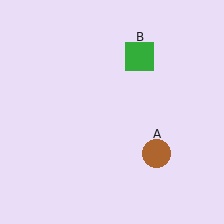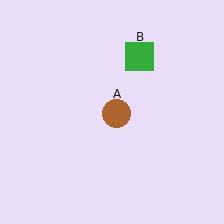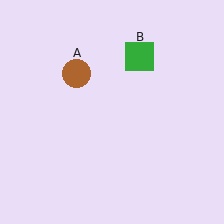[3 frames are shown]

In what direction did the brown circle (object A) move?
The brown circle (object A) moved up and to the left.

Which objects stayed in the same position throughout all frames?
Green square (object B) remained stationary.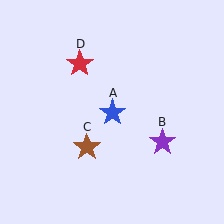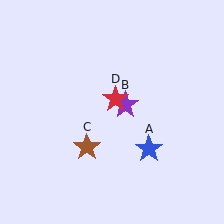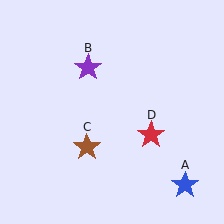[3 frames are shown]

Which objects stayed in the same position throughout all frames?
Brown star (object C) remained stationary.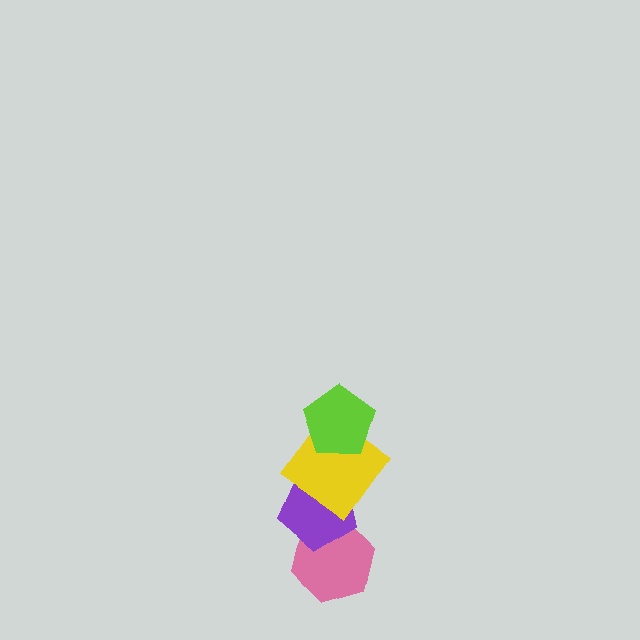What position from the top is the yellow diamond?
The yellow diamond is 2nd from the top.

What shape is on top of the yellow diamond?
The lime pentagon is on top of the yellow diamond.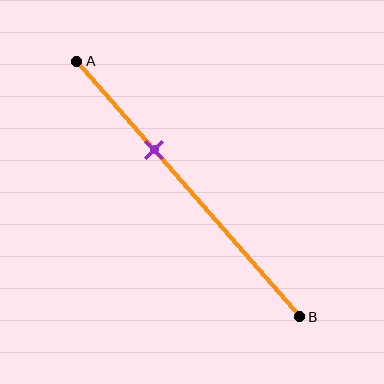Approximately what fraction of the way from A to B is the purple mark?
The purple mark is approximately 35% of the way from A to B.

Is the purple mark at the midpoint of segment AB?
No, the mark is at about 35% from A, not at the 50% midpoint.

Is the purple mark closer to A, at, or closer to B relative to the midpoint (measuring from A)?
The purple mark is closer to point A than the midpoint of segment AB.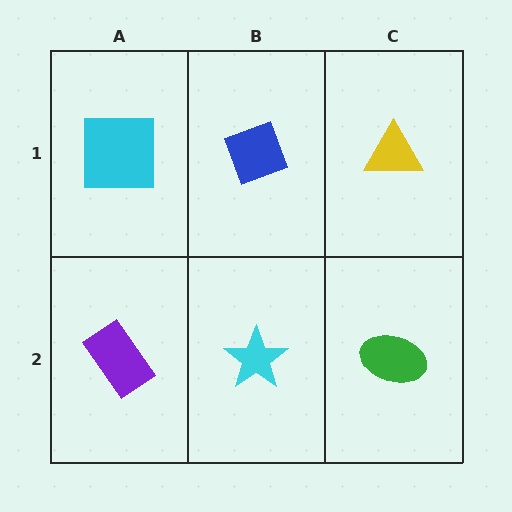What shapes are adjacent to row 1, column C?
A green ellipse (row 2, column C), a blue diamond (row 1, column B).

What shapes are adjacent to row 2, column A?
A cyan square (row 1, column A), a cyan star (row 2, column B).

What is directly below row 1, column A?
A purple rectangle.